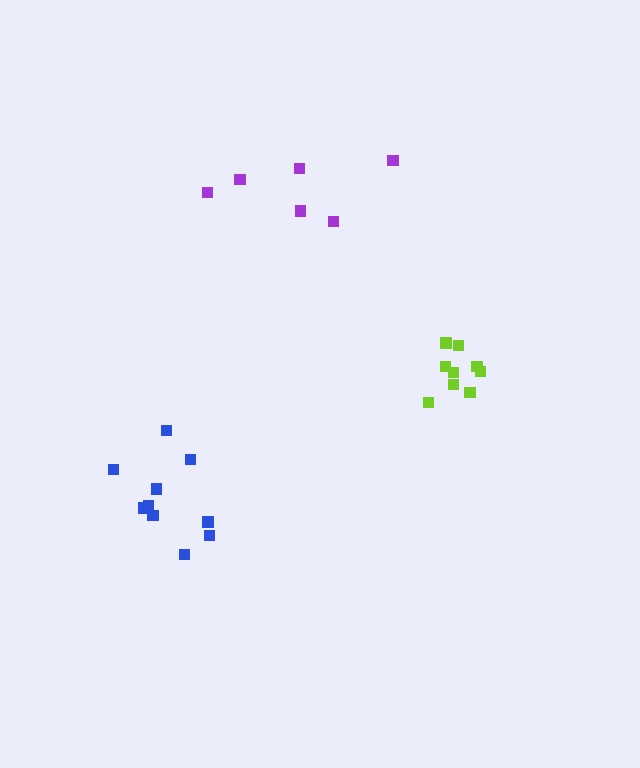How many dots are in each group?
Group 1: 10 dots, Group 2: 6 dots, Group 3: 9 dots (25 total).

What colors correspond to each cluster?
The clusters are colored: blue, purple, lime.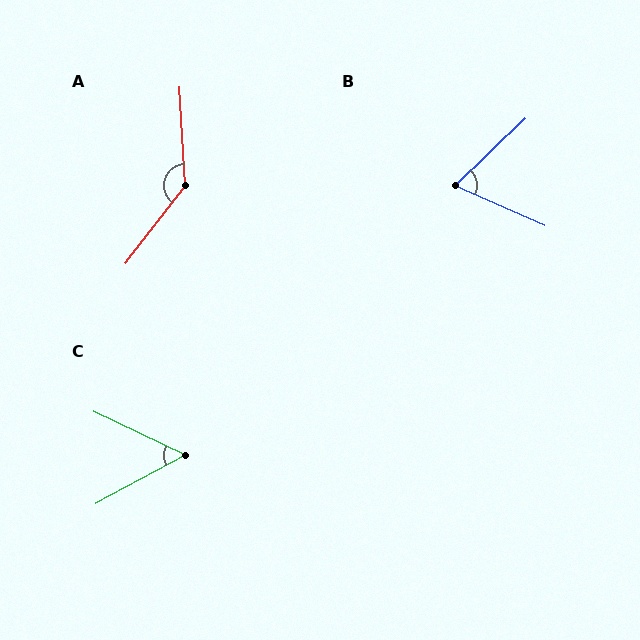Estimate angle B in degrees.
Approximately 68 degrees.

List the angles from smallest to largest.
C (53°), B (68°), A (139°).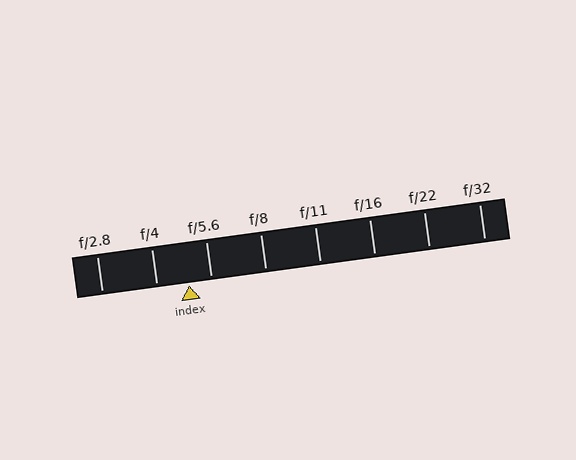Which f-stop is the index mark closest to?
The index mark is closest to f/5.6.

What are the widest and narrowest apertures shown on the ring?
The widest aperture shown is f/2.8 and the narrowest is f/32.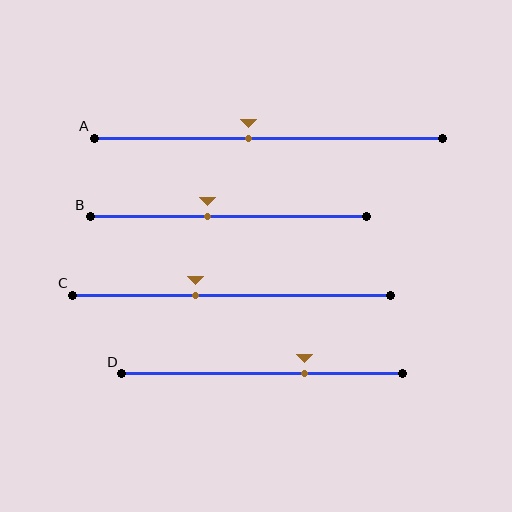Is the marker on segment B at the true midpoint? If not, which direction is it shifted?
No, the marker on segment B is shifted to the left by about 8% of the segment length.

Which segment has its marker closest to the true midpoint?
Segment A has its marker closest to the true midpoint.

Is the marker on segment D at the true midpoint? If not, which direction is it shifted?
No, the marker on segment D is shifted to the right by about 15% of the segment length.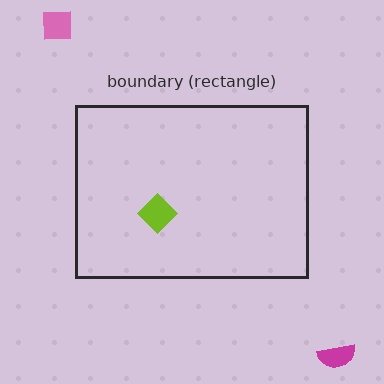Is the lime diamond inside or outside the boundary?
Inside.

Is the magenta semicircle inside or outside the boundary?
Outside.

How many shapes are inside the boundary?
1 inside, 2 outside.